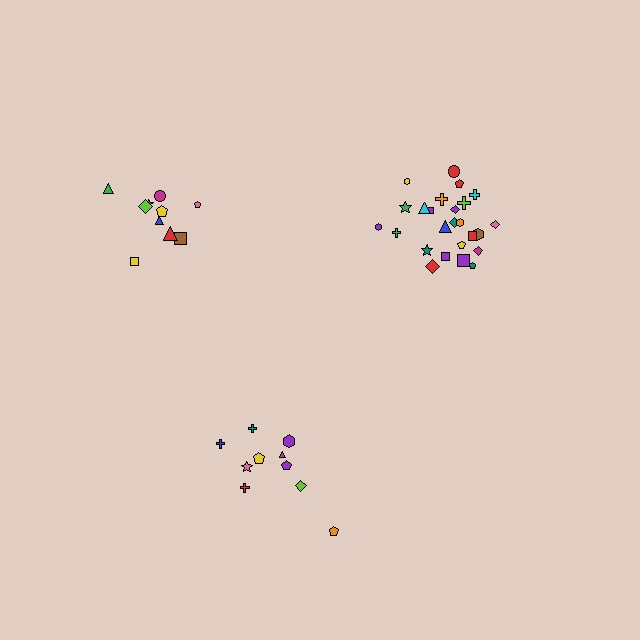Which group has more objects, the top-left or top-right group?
The top-right group.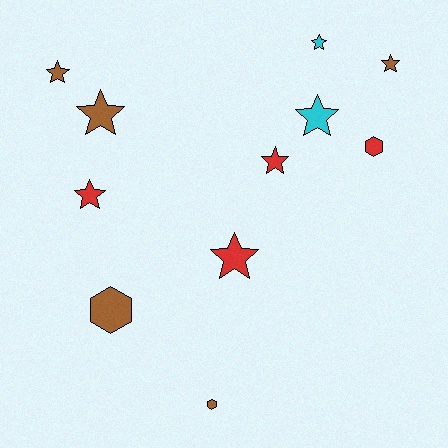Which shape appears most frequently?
Star, with 8 objects.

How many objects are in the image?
There are 11 objects.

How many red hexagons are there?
There is 1 red hexagon.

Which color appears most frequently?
Brown, with 5 objects.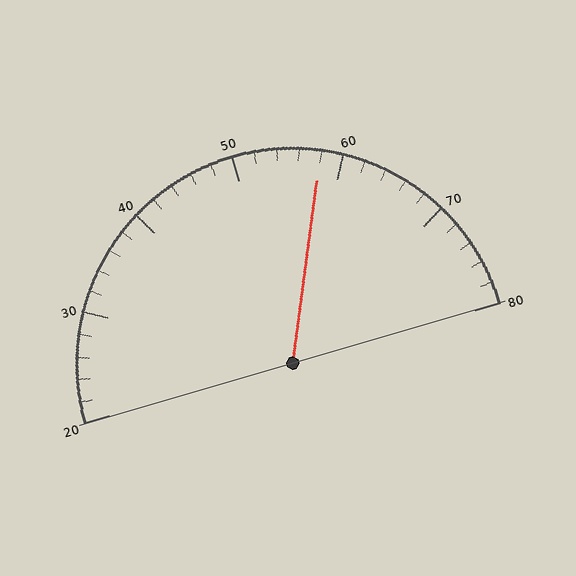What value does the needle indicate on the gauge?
The needle indicates approximately 58.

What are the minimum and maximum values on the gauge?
The gauge ranges from 20 to 80.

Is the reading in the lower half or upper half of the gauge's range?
The reading is in the upper half of the range (20 to 80).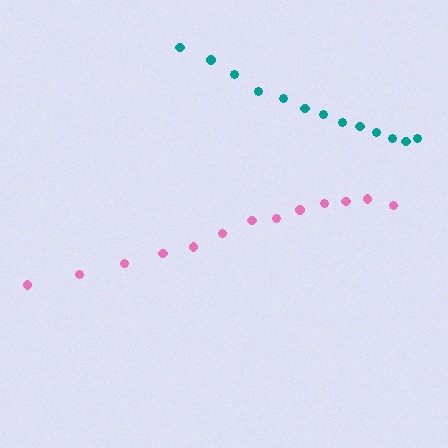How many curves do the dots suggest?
There are 2 distinct paths.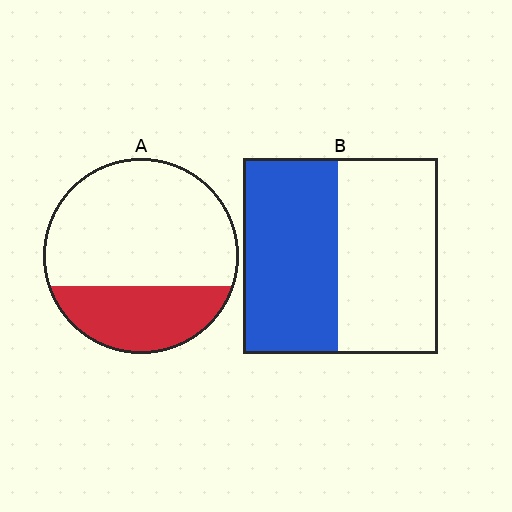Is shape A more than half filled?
No.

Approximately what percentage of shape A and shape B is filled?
A is approximately 30% and B is approximately 50%.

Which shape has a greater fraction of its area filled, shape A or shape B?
Shape B.